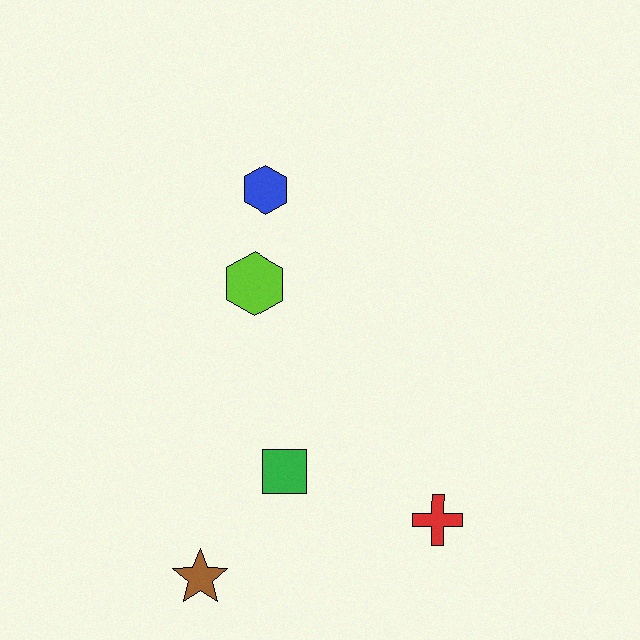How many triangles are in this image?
There are no triangles.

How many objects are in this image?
There are 5 objects.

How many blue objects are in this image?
There is 1 blue object.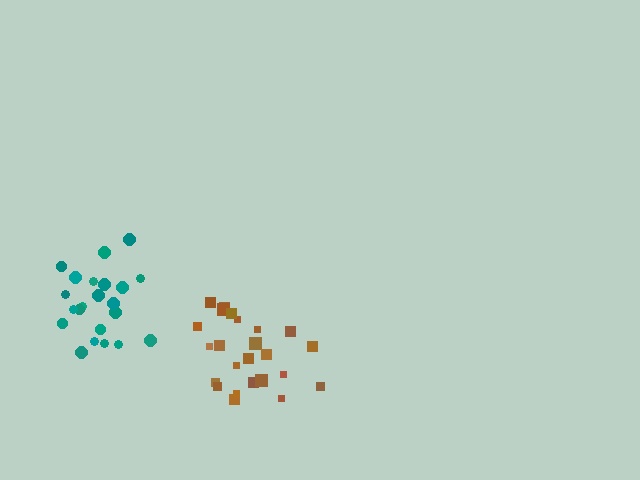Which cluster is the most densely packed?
Teal.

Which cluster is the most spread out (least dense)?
Brown.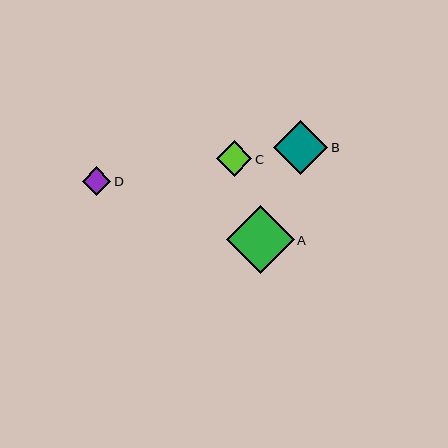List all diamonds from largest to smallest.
From largest to smallest: A, B, C, D.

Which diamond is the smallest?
Diamond D is the smallest with a size of approximately 29 pixels.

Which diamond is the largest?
Diamond A is the largest with a size of approximately 68 pixels.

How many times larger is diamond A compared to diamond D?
Diamond A is approximately 2.3 times the size of diamond D.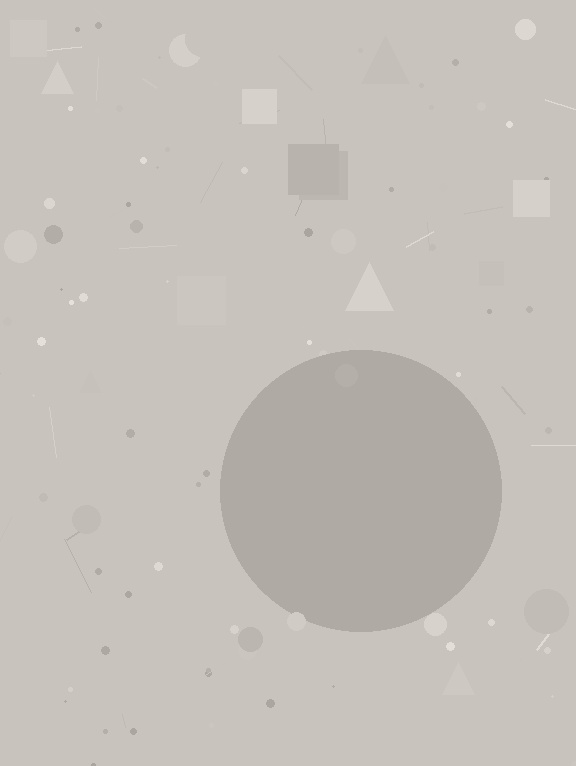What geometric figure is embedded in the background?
A circle is embedded in the background.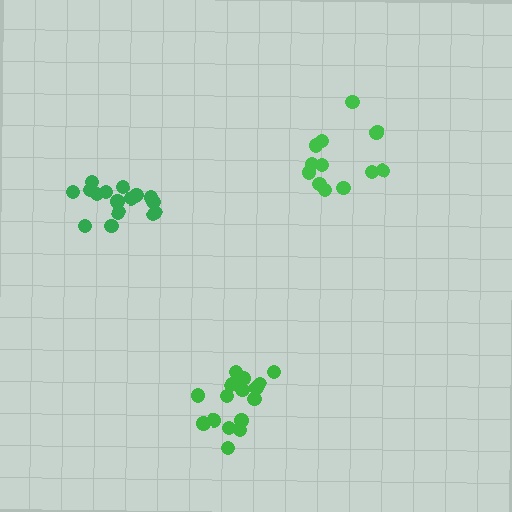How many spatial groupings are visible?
There are 3 spatial groupings.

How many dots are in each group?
Group 1: 16 dots, Group 2: 17 dots, Group 3: 12 dots (45 total).